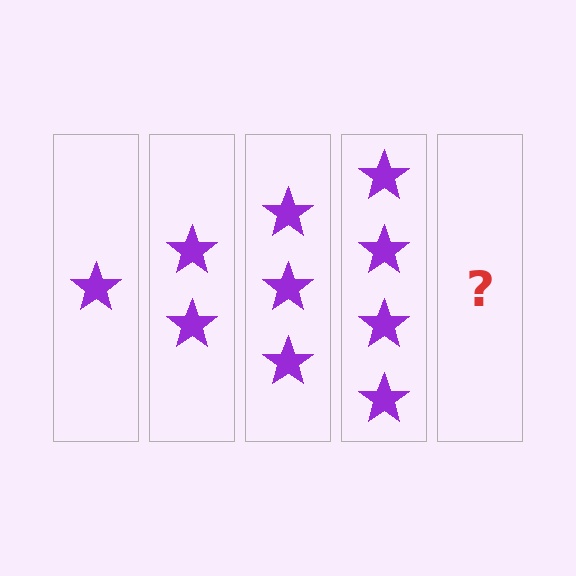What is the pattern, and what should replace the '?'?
The pattern is that each step adds one more star. The '?' should be 5 stars.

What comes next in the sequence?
The next element should be 5 stars.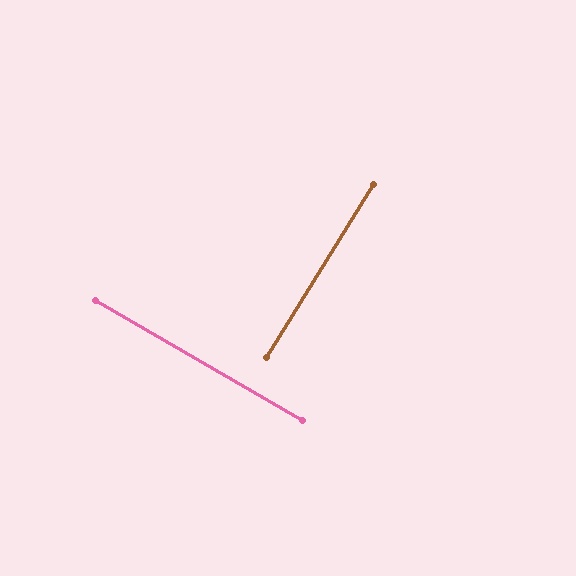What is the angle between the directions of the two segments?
Approximately 88 degrees.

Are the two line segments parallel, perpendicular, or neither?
Perpendicular — they meet at approximately 88°.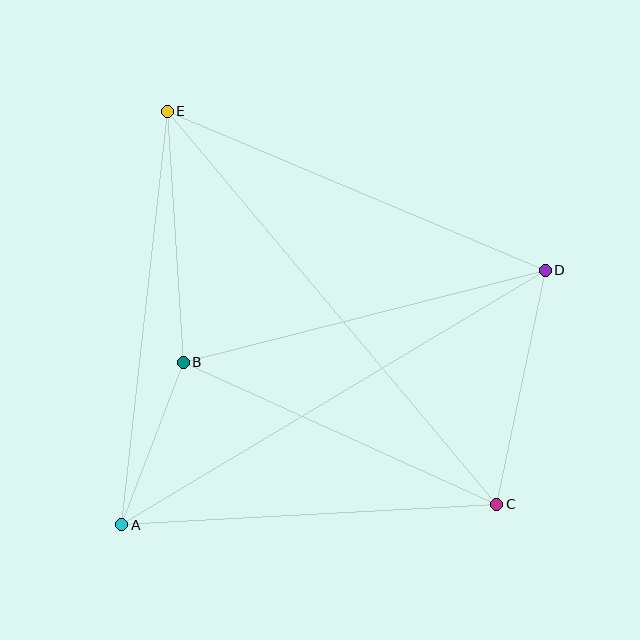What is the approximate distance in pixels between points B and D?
The distance between B and D is approximately 374 pixels.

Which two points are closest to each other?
Points A and B are closest to each other.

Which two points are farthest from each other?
Points C and E are farthest from each other.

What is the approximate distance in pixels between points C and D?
The distance between C and D is approximately 239 pixels.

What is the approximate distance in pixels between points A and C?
The distance between A and C is approximately 375 pixels.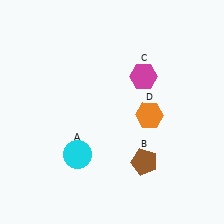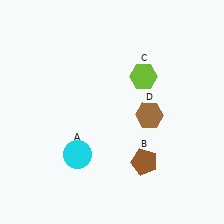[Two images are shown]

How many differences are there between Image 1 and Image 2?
There are 2 differences between the two images.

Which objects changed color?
C changed from magenta to lime. D changed from orange to brown.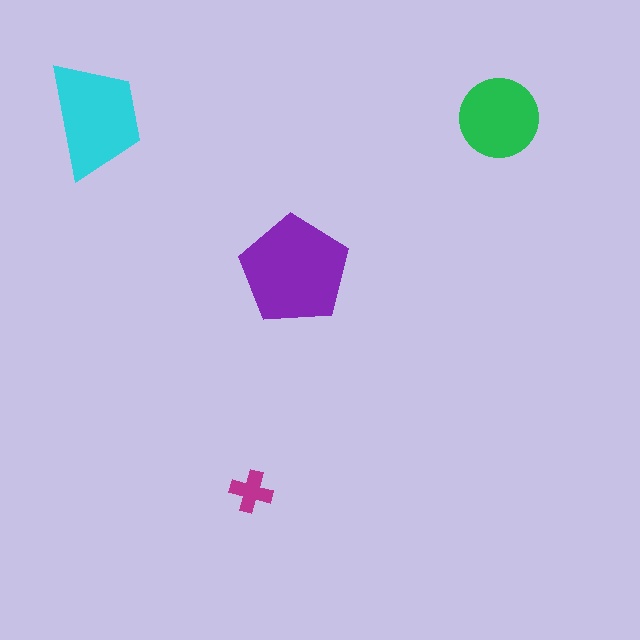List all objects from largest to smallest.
The purple pentagon, the cyan trapezoid, the green circle, the magenta cross.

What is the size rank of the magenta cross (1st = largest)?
4th.